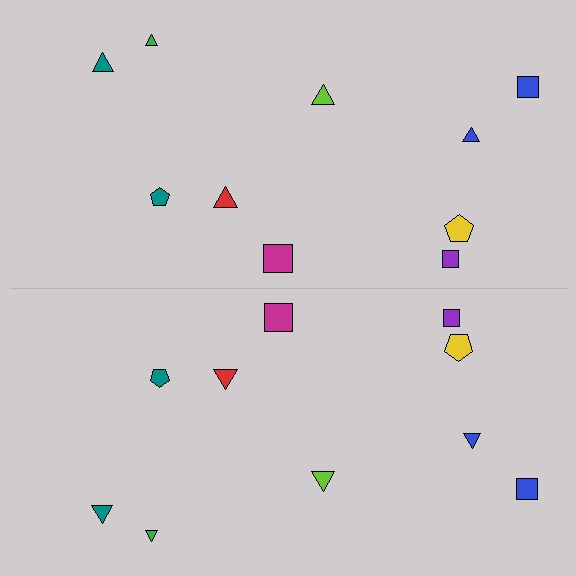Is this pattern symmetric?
Yes, this pattern has bilateral (reflection) symmetry.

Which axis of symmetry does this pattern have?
The pattern has a horizontal axis of symmetry running through the center of the image.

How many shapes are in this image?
There are 20 shapes in this image.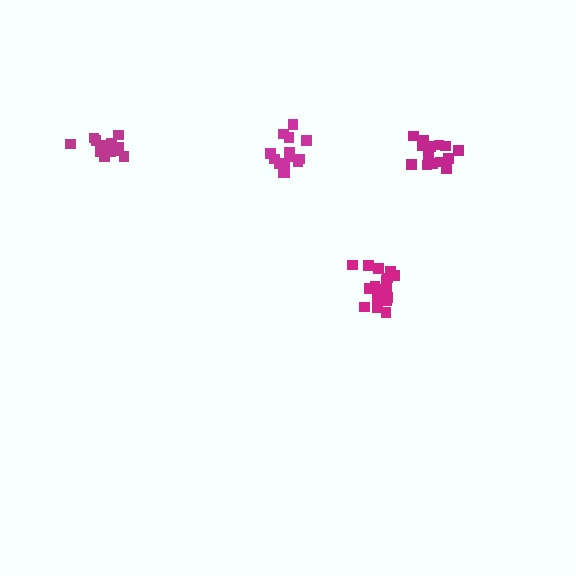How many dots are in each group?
Group 1: 14 dots, Group 2: 16 dots, Group 3: 17 dots, Group 4: 16 dots (63 total).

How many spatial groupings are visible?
There are 4 spatial groupings.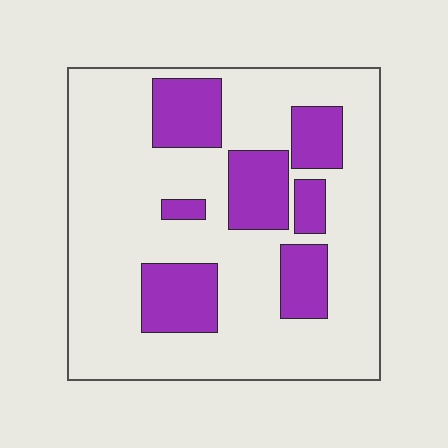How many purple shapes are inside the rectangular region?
7.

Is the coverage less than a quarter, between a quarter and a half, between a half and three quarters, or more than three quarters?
Between a quarter and a half.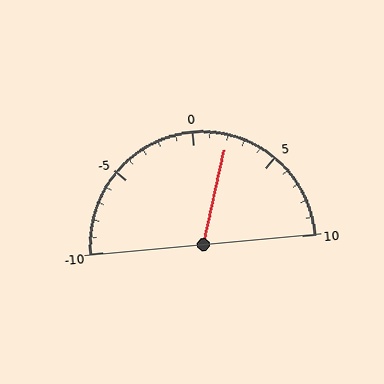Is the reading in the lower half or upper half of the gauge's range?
The reading is in the upper half of the range (-10 to 10).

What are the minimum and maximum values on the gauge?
The gauge ranges from -10 to 10.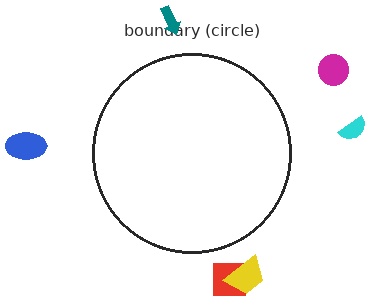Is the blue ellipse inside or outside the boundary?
Outside.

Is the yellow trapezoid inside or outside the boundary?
Outside.